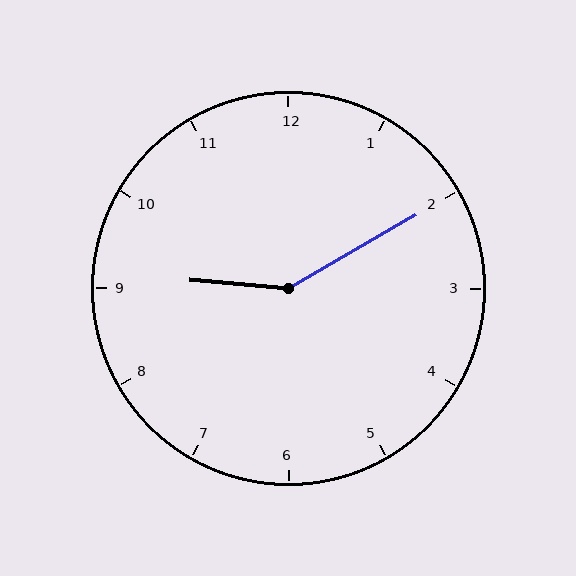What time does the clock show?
9:10.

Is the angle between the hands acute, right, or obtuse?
It is obtuse.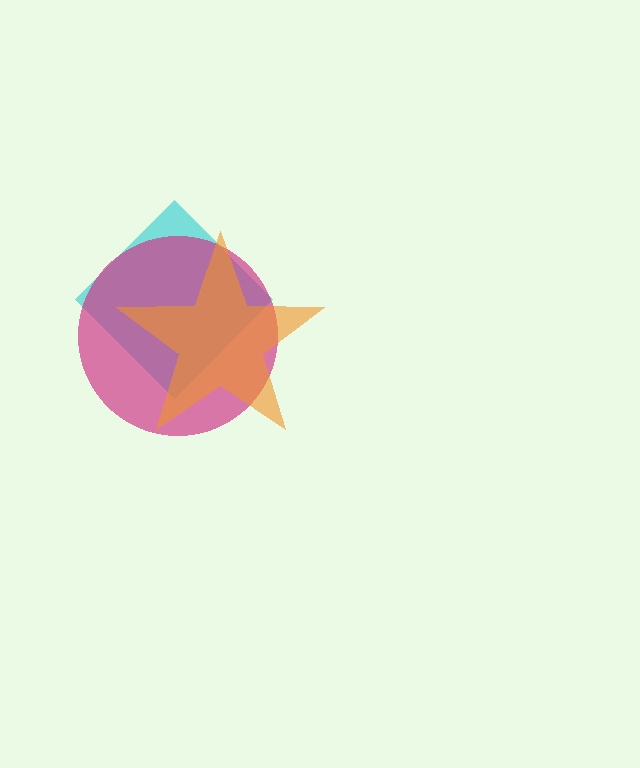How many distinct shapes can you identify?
There are 3 distinct shapes: a cyan diamond, a magenta circle, an orange star.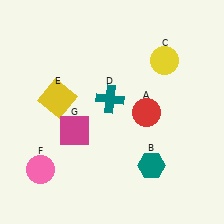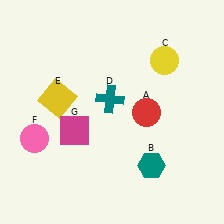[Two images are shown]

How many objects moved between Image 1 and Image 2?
1 object moved between the two images.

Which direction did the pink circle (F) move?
The pink circle (F) moved up.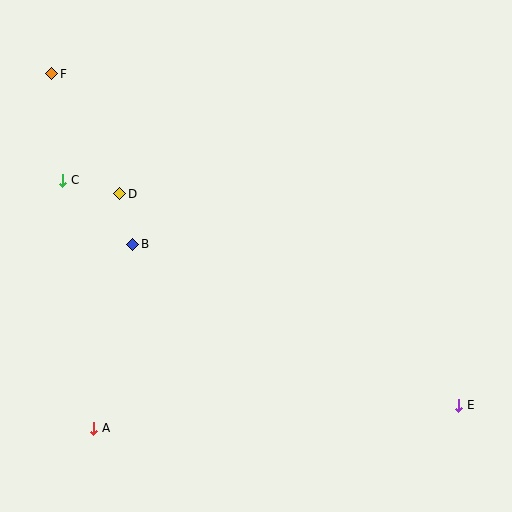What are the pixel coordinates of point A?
Point A is at (94, 428).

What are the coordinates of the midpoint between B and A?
The midpoint between B and A is at (113, 336).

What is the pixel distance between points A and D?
The distance between A and D is 236 pixels.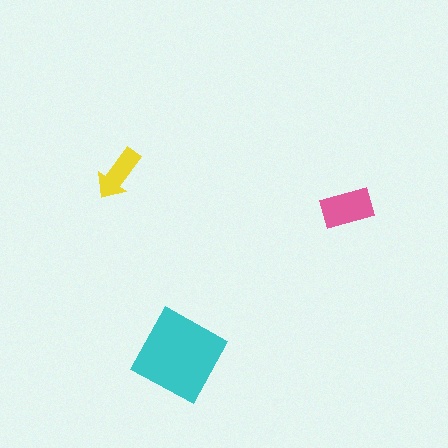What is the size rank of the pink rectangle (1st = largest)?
2nd.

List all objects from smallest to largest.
The yellow arrow, the pink rectangle, the cyan diamond.